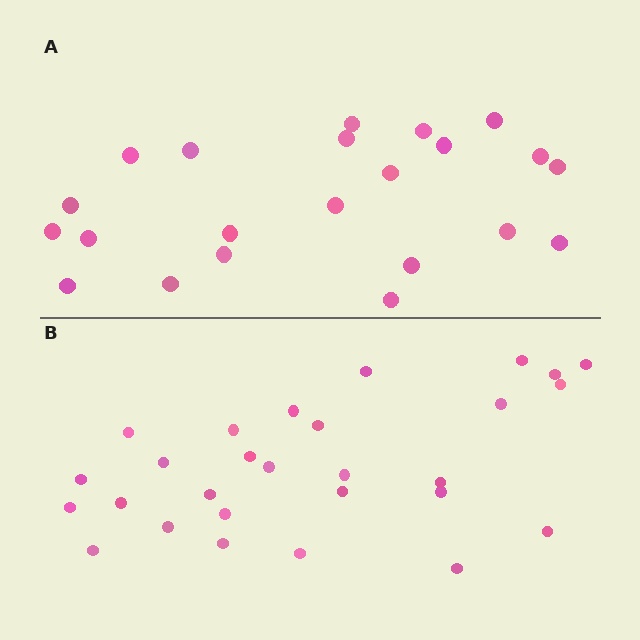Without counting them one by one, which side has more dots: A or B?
Region B (the bottom region) has more dots.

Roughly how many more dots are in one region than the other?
Region B has about 6 more dots than region A.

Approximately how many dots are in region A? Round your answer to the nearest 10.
About 20 dots. (The exact count is 22, which rounds to 20.)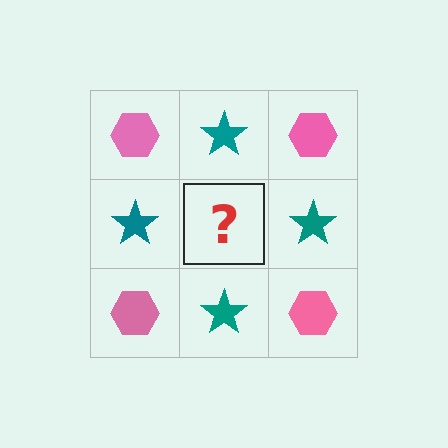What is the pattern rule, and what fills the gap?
The rule is that it alternates pink hexagon and teal star in a checkerboard pattern. The gap should be filled with a pink hexagon.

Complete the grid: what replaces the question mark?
The question mark should be replaced with a pink hexagon.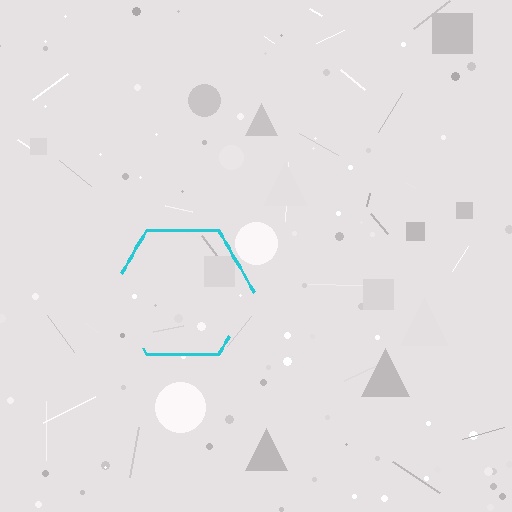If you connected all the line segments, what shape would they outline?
They would outline a hexagon.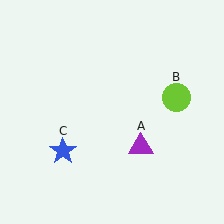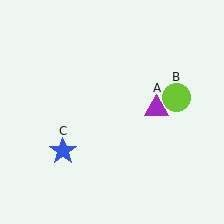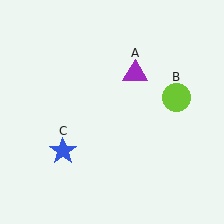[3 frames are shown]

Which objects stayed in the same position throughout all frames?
Lime circle (object B) and blue star (object C) remained stationary.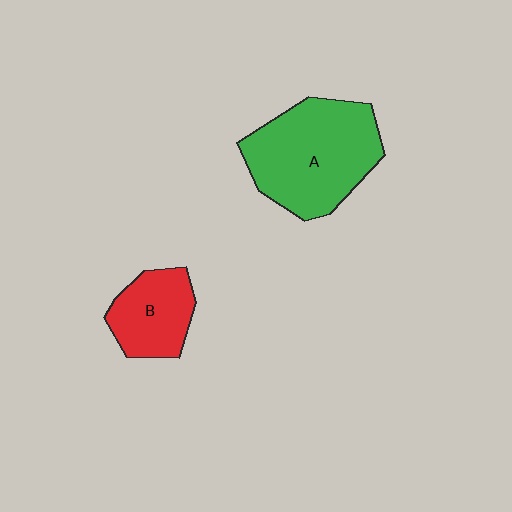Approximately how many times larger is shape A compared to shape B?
Approximately 1.9 times.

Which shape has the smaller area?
Shape B (red).